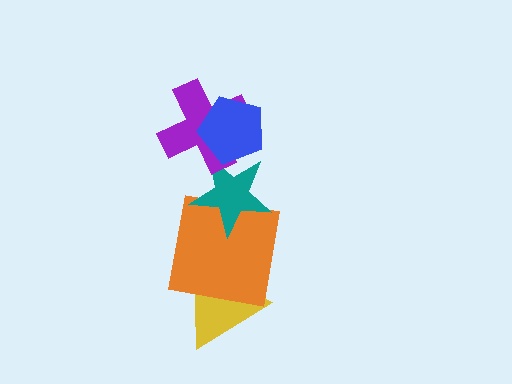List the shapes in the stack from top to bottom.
From top to bottom: the blue pentagon, the purple cross, the teal star, the orange square, the yellow triangle.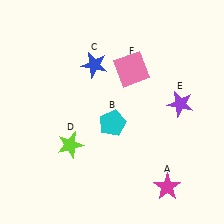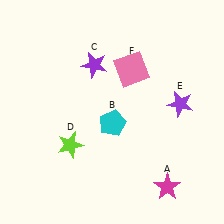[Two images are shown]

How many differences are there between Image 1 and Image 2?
There is 1 difference between the two images.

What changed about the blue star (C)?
In Image 1, C is blue. In Image 2, it changed to purple.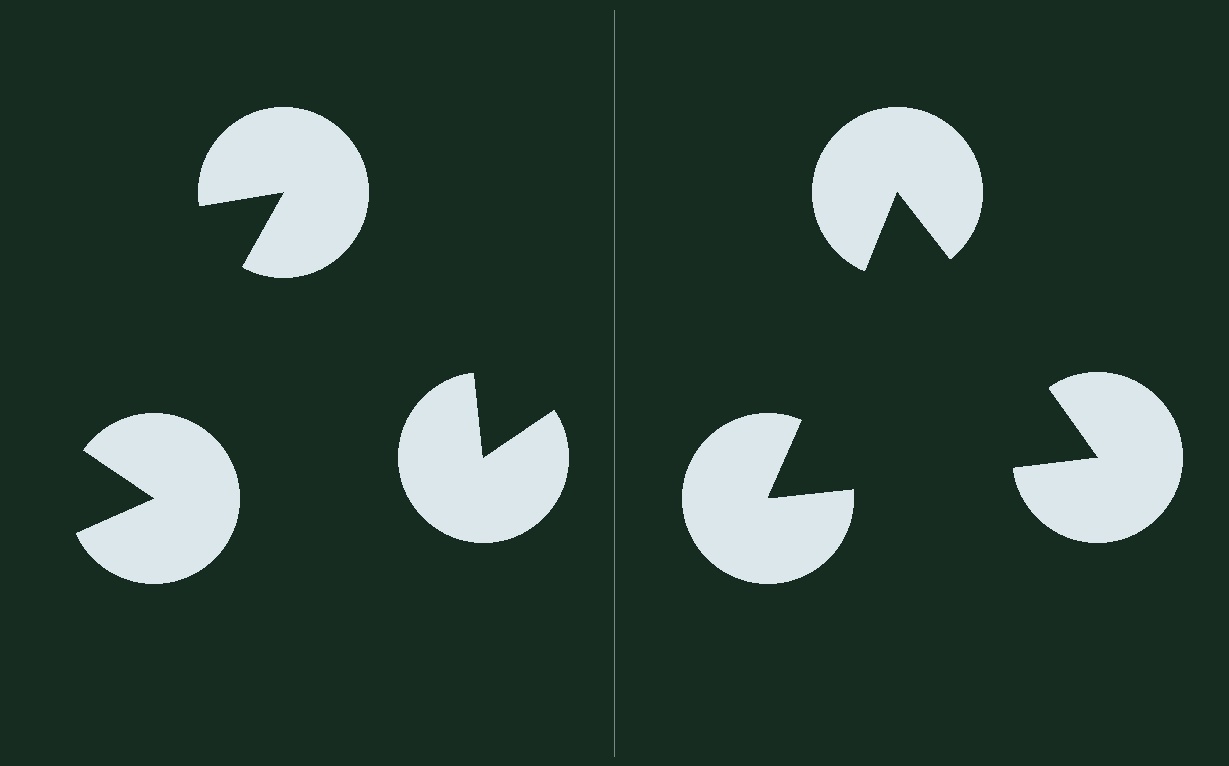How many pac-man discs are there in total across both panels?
6 — 3 on each side.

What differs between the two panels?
The pac-man discs are positioned identically on both sides; only the wedge orientations differ. On the right they align to a triangle; on the left they are misaligned.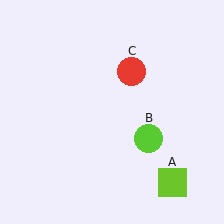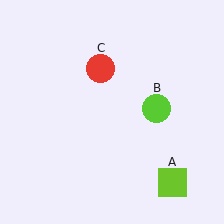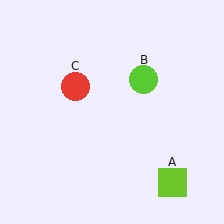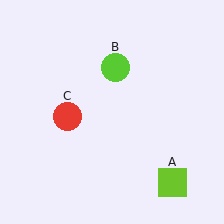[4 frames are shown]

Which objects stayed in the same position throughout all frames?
Lime square (object A) remained stationary.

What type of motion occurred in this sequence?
The lime circle (object B), red circle (object C) rotated counterclockwise around the center of the scene.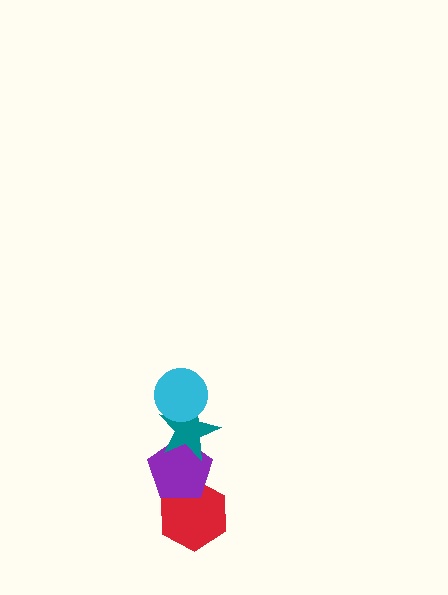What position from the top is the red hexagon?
The red hexagon is 4th from the top.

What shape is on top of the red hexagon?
The purple pentagon is on top of the red hexagon.